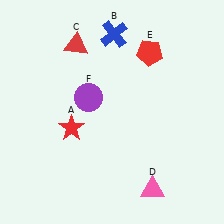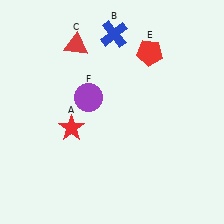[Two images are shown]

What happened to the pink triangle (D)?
The pink triangle (D) was removed in Image 2. It was in the bottom-right area of Image 1.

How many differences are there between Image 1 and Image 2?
There is 1 difference between the two images.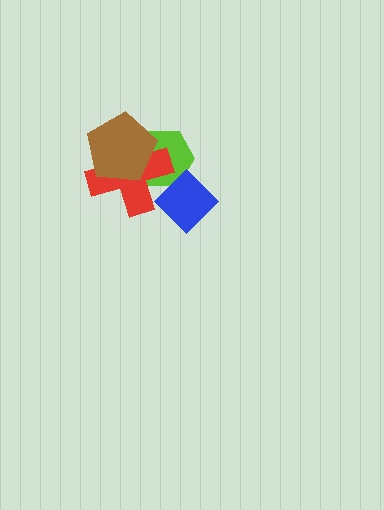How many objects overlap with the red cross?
3 objects overlap with the red cross.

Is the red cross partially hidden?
Yes, it is partially covered by another shape.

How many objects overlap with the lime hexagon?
3 objects overlap with the lime hexagon.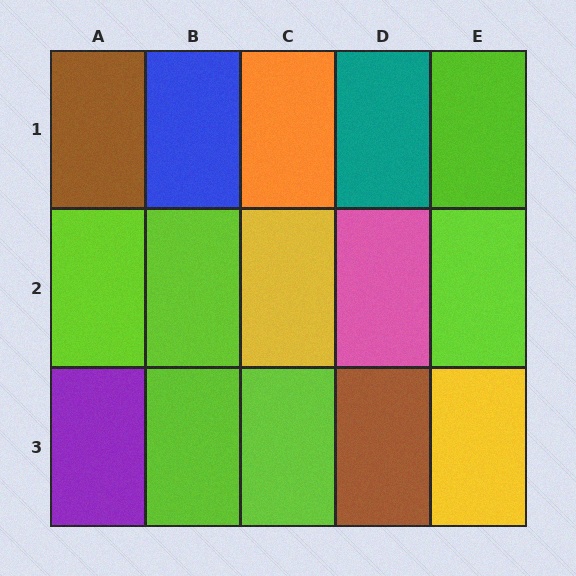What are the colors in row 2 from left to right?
Lime, lime, yellow, pink, lime.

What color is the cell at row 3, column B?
Lime.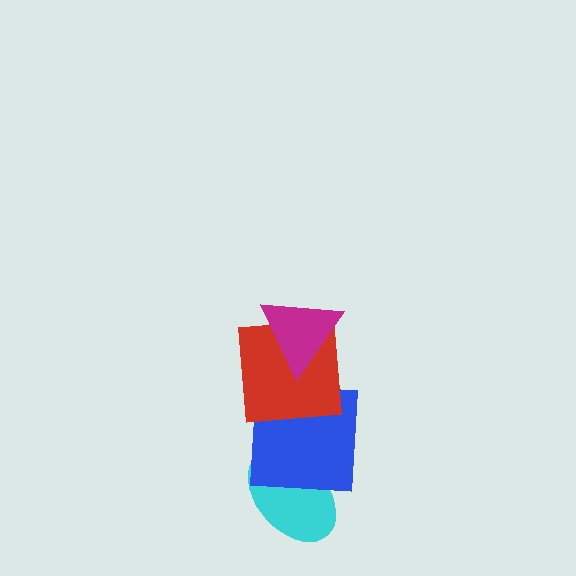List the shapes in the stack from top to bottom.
From top to bottom: the magenta triangle, the red square, the blue square, the cyan ellipse.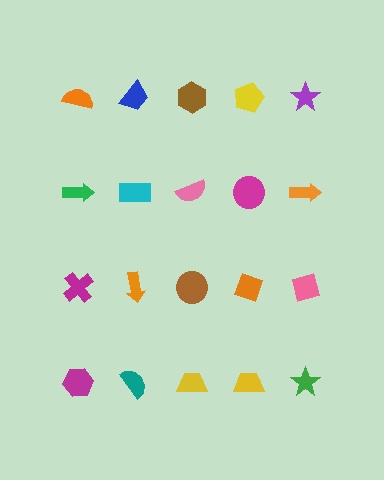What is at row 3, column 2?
An orange arrow.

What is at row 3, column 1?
A magenta cross.